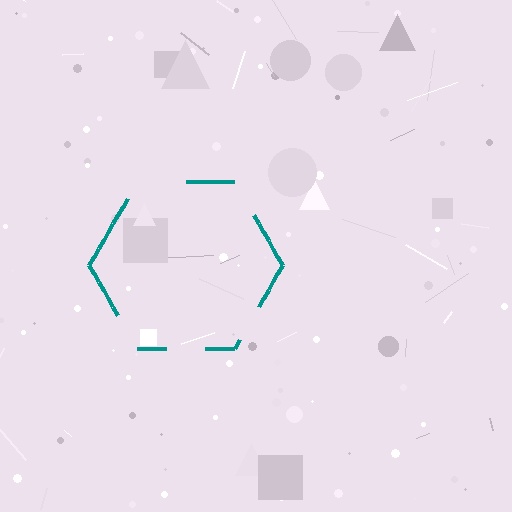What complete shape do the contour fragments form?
The contour fragments form a hexagon.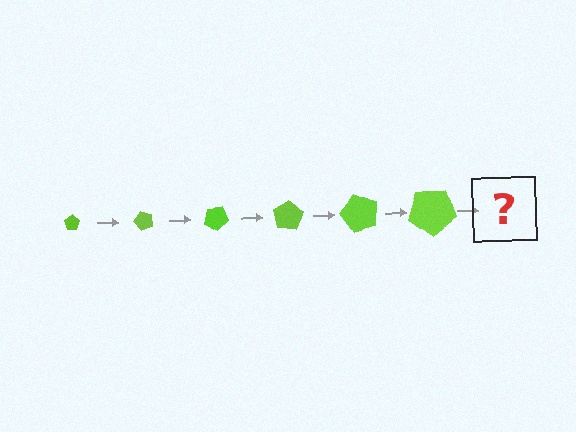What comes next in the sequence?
The next element should be a pentagon, larger than the previous one and rotated 300 degrees from the start.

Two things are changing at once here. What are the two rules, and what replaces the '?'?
The two rules are that the pentagon grows larger each step and it rotates 50 degrees each step. The '?' should be a pentagon, larger than the previous one and rotated 300 degrees from the start.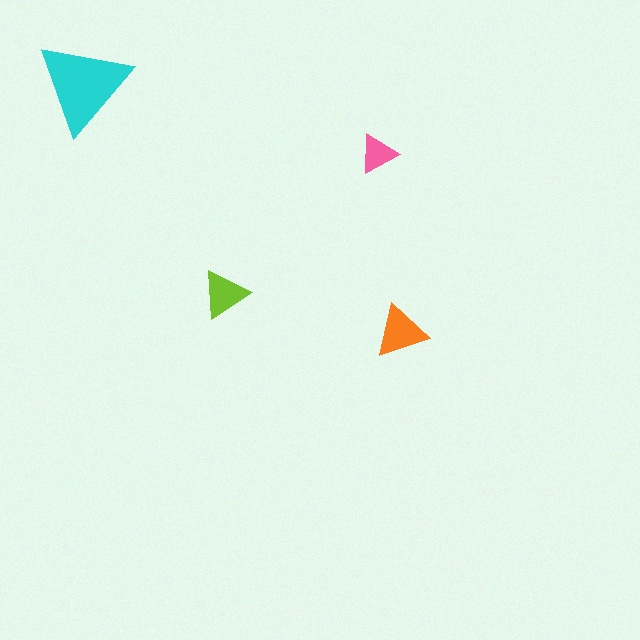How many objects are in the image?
There are 4 objects in the image.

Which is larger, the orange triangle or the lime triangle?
The orange one.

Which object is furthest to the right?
The orange triangle is rightmost.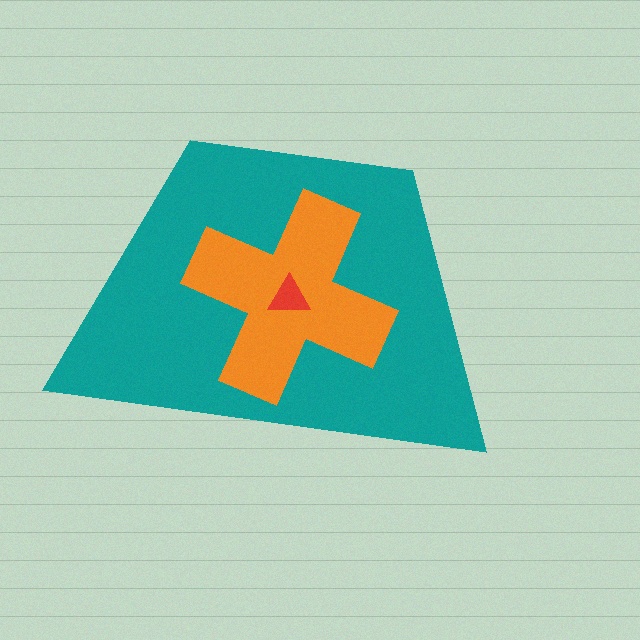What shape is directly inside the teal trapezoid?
The orange cross.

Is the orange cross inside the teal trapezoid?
Yes.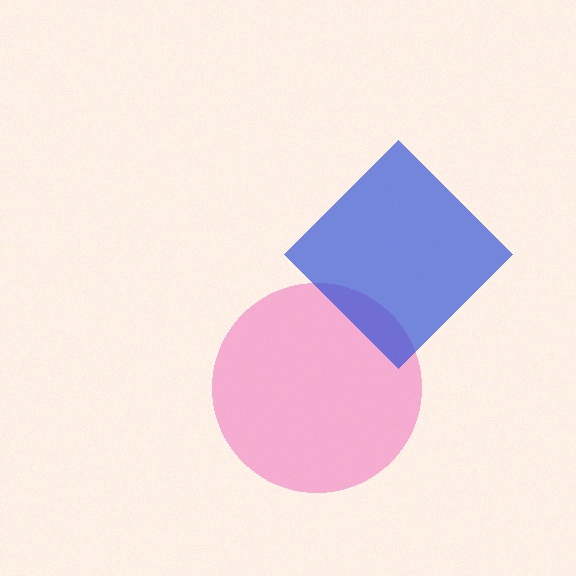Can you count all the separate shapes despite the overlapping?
Yes, there are 2 separate shapes.